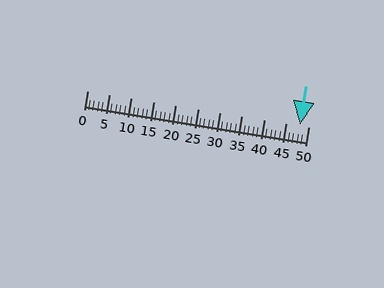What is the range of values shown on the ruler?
The ruler shows values from 0 to 50.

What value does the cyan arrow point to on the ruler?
The cyan arrow points to approximately 48.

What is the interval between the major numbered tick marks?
The major tick marks are spaced 5 units apart.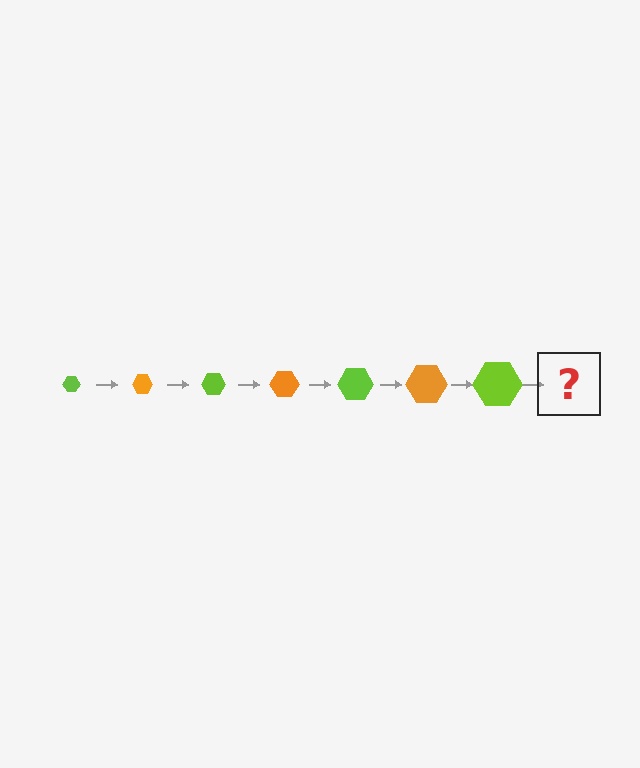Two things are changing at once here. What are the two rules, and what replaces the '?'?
The two rules are that the hexagon grows larger each step and the color cycles through lime and orange. The '?' should be an orange hexagon, larger than the previous one.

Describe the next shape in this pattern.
It should be an orange hexagon, larger than the previous one.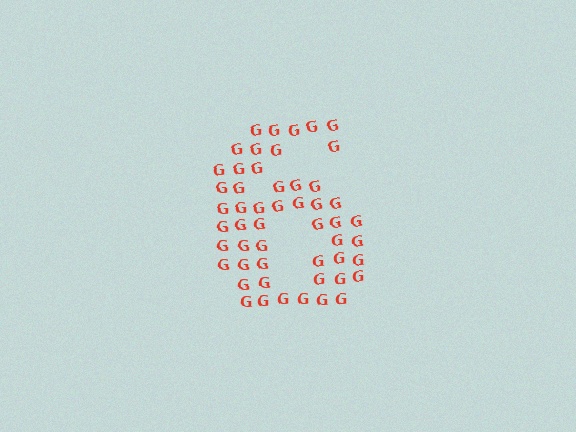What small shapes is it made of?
It is made of small letter G's.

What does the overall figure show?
The overall figure shows the digit 6.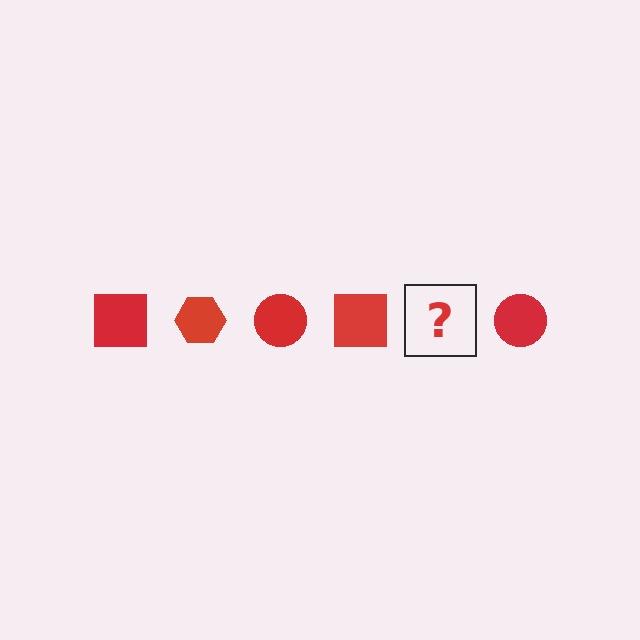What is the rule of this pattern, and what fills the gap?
The rule is that the pattern cycles through square, hexagon, circle shapes in red. The gap should be filled with a red hexagon.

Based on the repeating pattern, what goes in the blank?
The blank should be a red hexagon.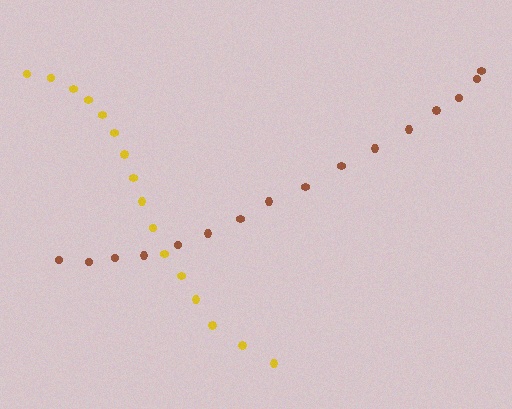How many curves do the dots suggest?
There are 2 distinct paths.